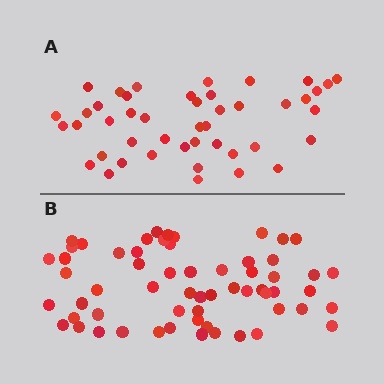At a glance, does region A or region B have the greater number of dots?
Region B (the bottom region) has more dots.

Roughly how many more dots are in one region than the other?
Region B has approximately 15 more dots than region A.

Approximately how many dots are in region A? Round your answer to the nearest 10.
About 40 dots. (The exact count is 45, which rounds to 40.)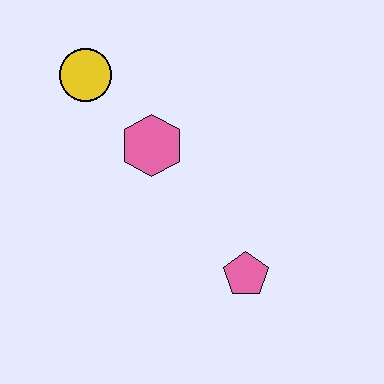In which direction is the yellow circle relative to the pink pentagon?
The yellow circle is above the pink pentagon.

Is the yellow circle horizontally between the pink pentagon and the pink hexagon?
No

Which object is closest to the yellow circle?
The pink hexagon is closest to the yellow circle.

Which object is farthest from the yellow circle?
The pink pentagon is farthest from the yellow circle.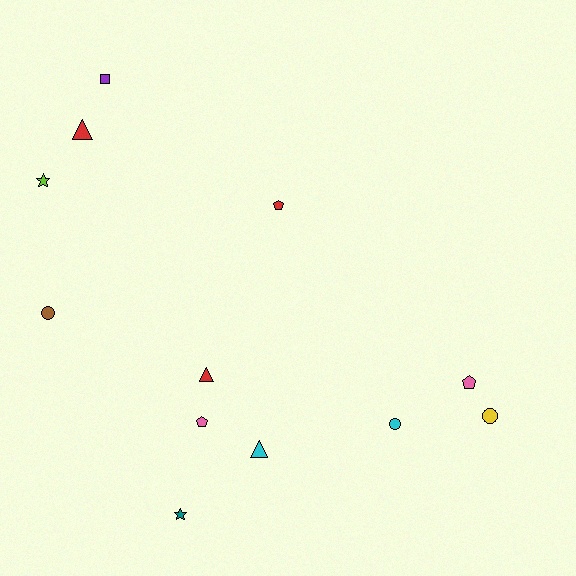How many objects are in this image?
There are 12 objects.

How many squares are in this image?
There is 1 square.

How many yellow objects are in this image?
There is 1 yellow object.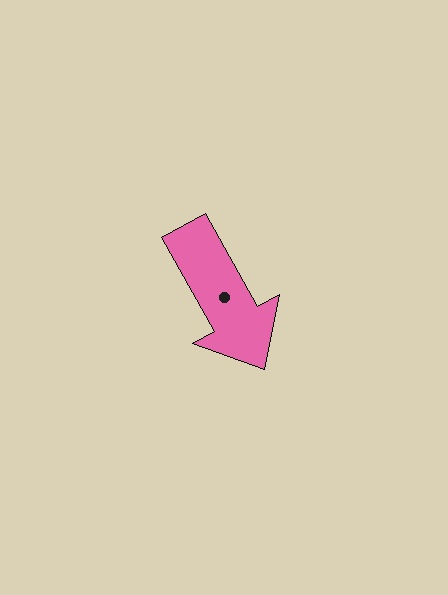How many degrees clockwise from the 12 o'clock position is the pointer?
Approximately 151 degrees.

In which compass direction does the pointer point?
Southeast.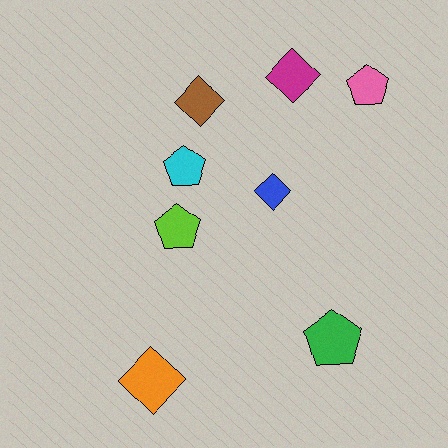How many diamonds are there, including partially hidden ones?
There are 4 diamonds.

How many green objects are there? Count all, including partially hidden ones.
There is 1 green object.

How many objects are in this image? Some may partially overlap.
There are 8 objects.